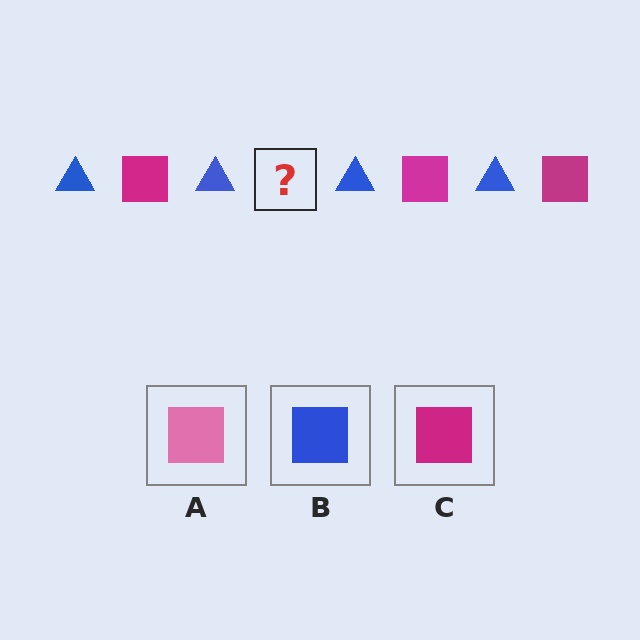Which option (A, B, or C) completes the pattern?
C.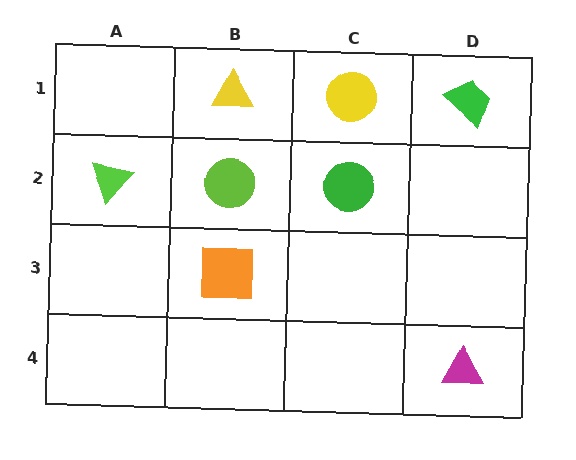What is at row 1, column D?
A green trapezoid.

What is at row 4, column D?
A magenta triangle.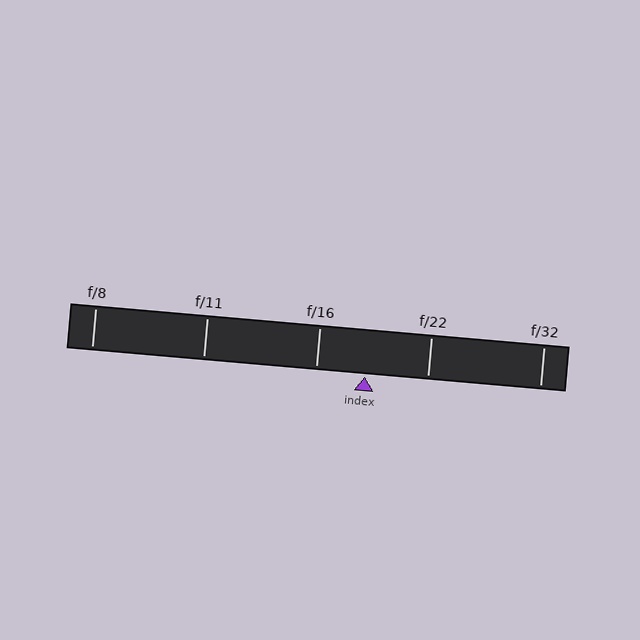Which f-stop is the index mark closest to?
The index mark is closest to f/16.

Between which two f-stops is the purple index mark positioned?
The index mark is between f/16 and f/22.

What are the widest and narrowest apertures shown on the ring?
The widest aperture shown is f/8 and the narrowest is f/32.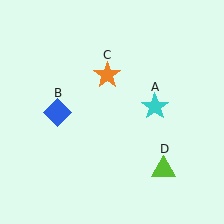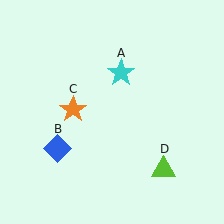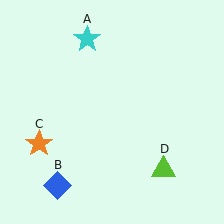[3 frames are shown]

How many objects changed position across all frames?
3 objects changed position: cyan star (object A), blue diamond (object B), orange star (object C).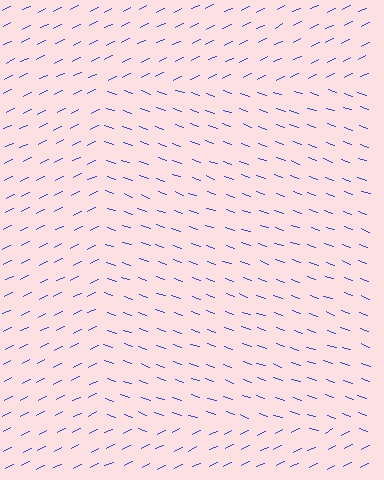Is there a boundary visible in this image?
Yes, there is a texture boundary formed by a change in line orientation.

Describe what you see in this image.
The image is filled with small blue line segments. A rectangle region in the image has lines oriented differently from the surrounding lines, creating a visible texture boundary.